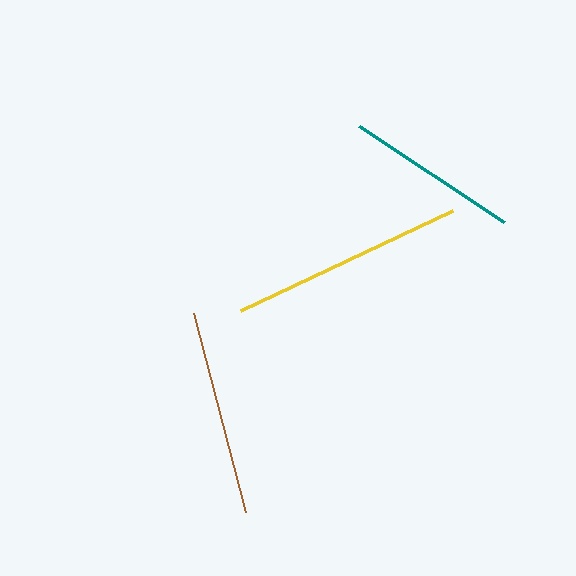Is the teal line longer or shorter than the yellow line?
The yellow line is longer than the teal line.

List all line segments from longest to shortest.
From longest to shortest: yellow, brown, teal.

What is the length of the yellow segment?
The yellow segment is approximately 235 pixels long.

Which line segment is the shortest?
The teal line is the shortest at approximately 173 pixels.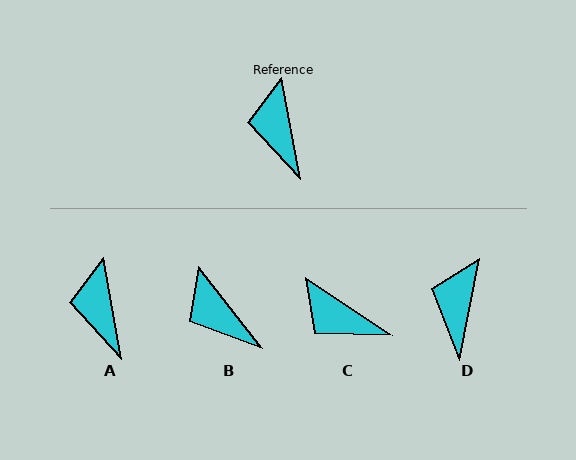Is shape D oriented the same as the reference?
No, it is off by about 21 degrees.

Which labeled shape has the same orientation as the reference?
A.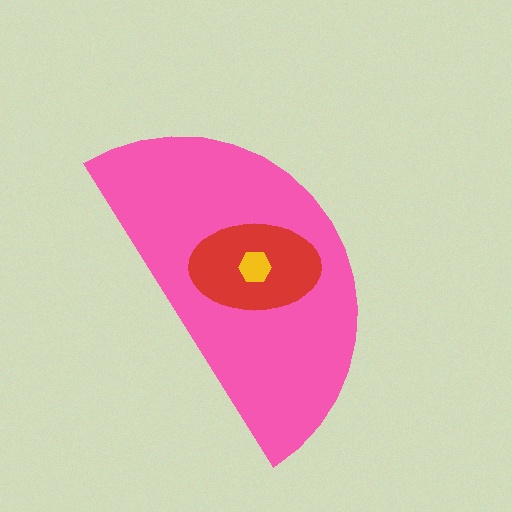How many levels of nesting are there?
3.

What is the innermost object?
The yellow hexagon.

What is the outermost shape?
The pink semicircle.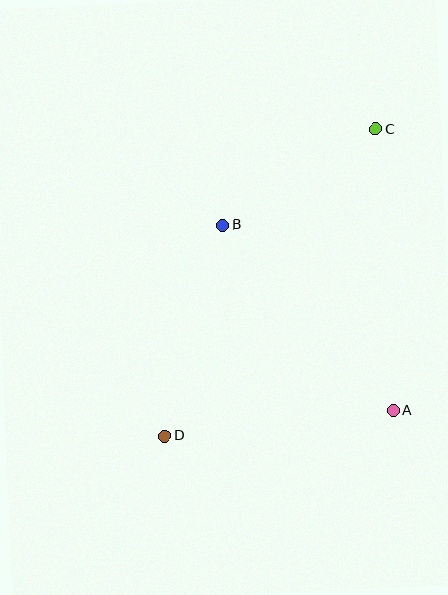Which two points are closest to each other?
Points B and C are closest to each other.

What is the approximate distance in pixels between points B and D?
The distance between B and D is approximately 219 pixels.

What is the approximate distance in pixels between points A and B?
The distance between A and B is approximately 252 pixels.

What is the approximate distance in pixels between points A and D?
The distance between A and D is approximately 230 pixels.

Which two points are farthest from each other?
Points C and D are farthest from each other.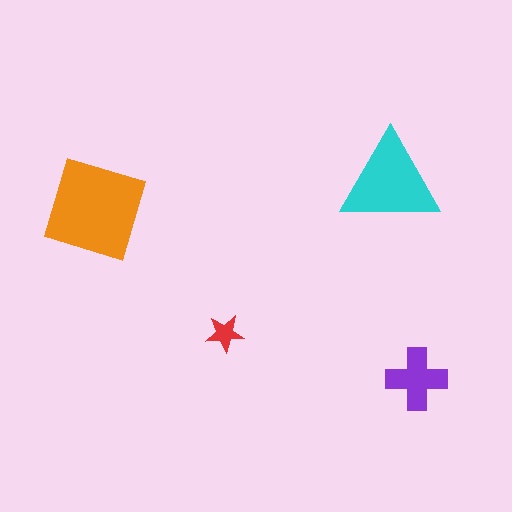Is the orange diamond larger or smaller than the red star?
Larger.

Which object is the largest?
The orange diamond.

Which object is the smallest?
The red star.